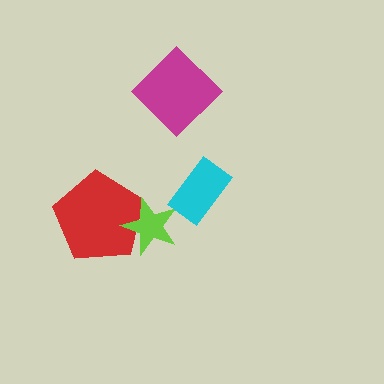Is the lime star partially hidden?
No, no other shape covers it.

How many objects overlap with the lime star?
1 object overlaps with the lime star.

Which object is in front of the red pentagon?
The lime star is in front of the red pentagon.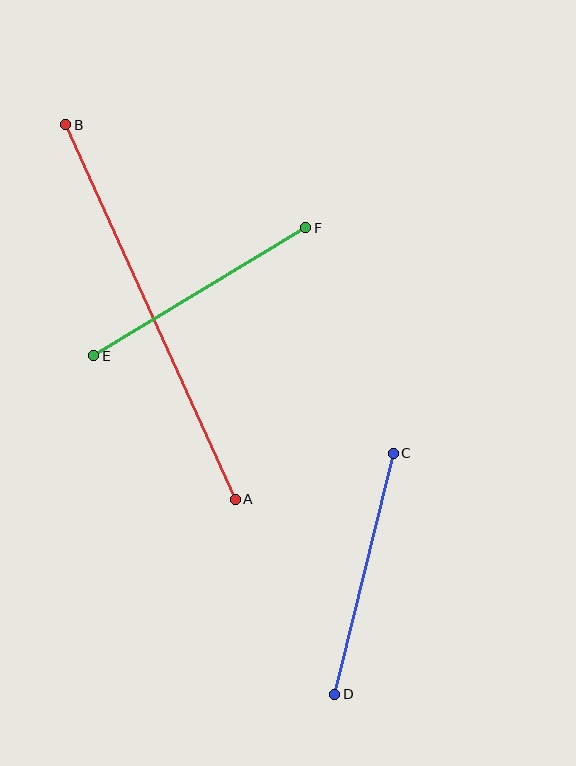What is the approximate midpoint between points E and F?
The midpoint is at approximately (200, 292) pixels.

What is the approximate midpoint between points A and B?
The midpoint is at approximately (151, 312) pixels.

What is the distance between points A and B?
The distance is approximately 411 pixels.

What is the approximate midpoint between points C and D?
The midpoint is at approximately (364, 574) pixels.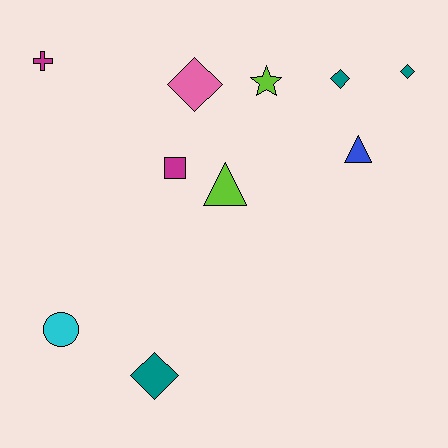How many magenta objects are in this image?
There are 2 magenta objects.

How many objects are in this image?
There are 10 objects.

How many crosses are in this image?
There is 1 cross.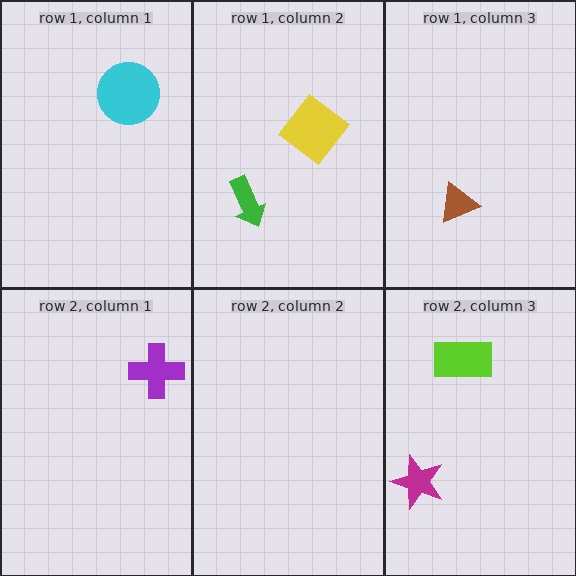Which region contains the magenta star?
The row 2, column 3 region.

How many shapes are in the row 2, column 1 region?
1.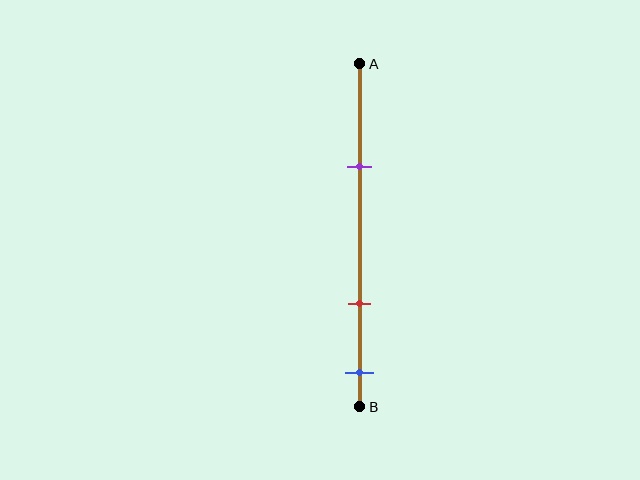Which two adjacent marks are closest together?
The red and blue marks are the closest adjacent pair.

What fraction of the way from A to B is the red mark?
The red mark is approximately 70% (0.7) of the way from A to B.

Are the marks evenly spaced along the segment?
No, the marks are not evenly spaced.